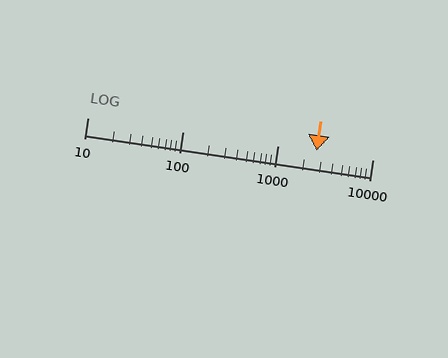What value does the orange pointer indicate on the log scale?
The pointer indicates approximately 2600.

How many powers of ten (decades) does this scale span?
The scale spans 3 decades, from 10 to 10000.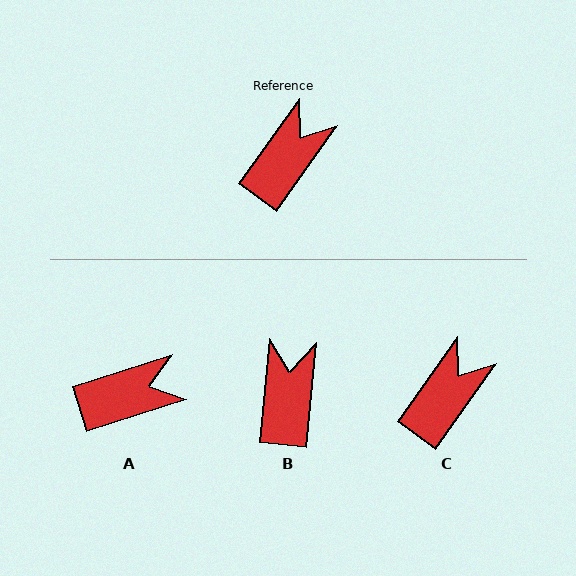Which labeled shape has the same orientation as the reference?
C.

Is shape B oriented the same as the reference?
No, it is off by about 30 degrees.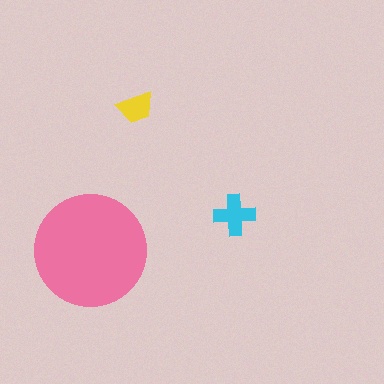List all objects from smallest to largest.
The yellow trapezoid, the cyan cross, the pink circle.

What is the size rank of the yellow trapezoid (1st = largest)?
3rd.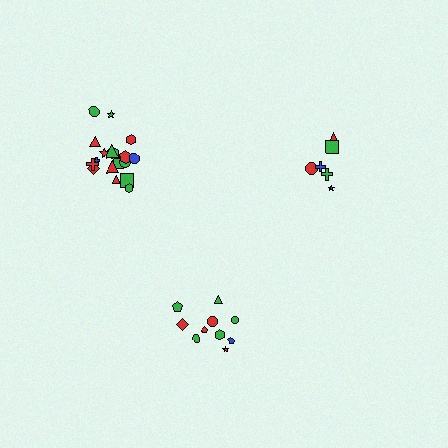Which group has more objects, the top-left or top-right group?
The top-left group.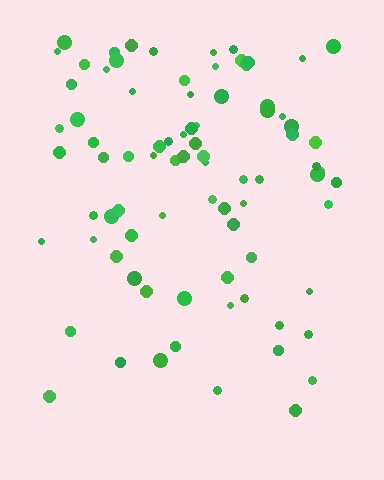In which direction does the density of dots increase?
From bottom to top, with the top side densest.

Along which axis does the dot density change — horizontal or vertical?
Vertical.